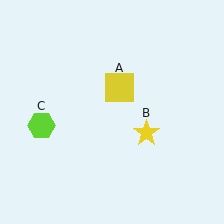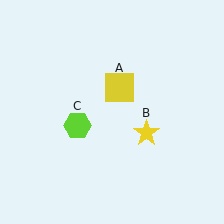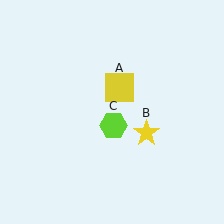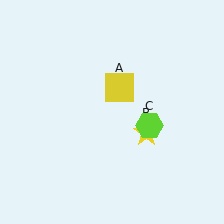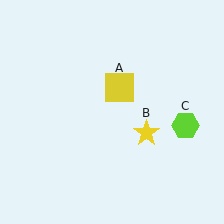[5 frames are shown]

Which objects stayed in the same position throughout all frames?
Yellow square (object A) and yellow star (object B) remained stationary.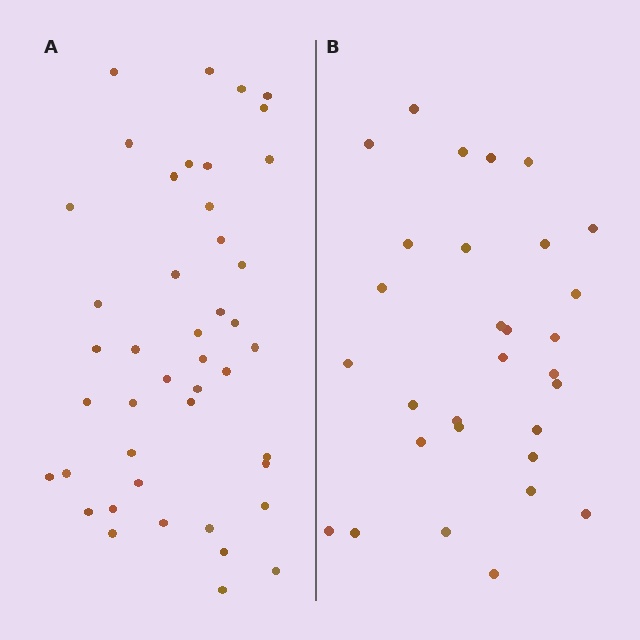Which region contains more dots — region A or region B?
Region A (the left region) has more dots.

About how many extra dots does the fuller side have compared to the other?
Region A has approximately 15 more dots than region B.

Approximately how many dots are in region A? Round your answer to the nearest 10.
About 40 dots. (The exact count is 44, which rounds to 40.)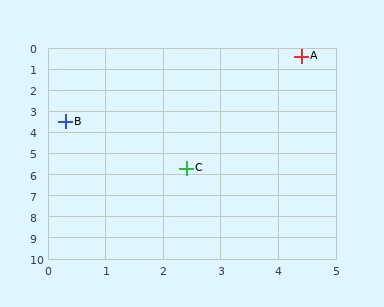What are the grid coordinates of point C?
Point C is at approximately (2.4, 5.7).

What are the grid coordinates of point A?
Point A is at approximately (4.4, 0.4).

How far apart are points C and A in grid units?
Points C and A are about 5.7 grid units apart.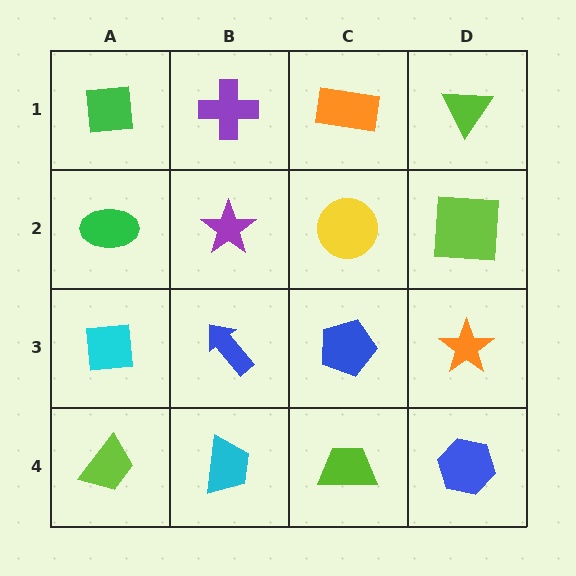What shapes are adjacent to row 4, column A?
A cyan square (row 3, column A), a cyan trapezoid (row 4, column B).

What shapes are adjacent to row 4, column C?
A blue pentagon (row 3, column C), a cyan trapezoid (row 4, column B), a blue hexagon (row 4, column D).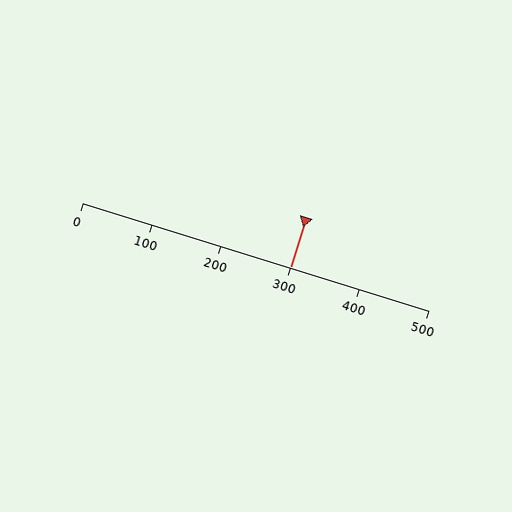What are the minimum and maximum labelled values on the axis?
The axis runs from 0 to 500.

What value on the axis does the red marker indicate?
The marker indicates approximately 300.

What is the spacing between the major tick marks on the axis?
The major ticks are spaced 100 apart.